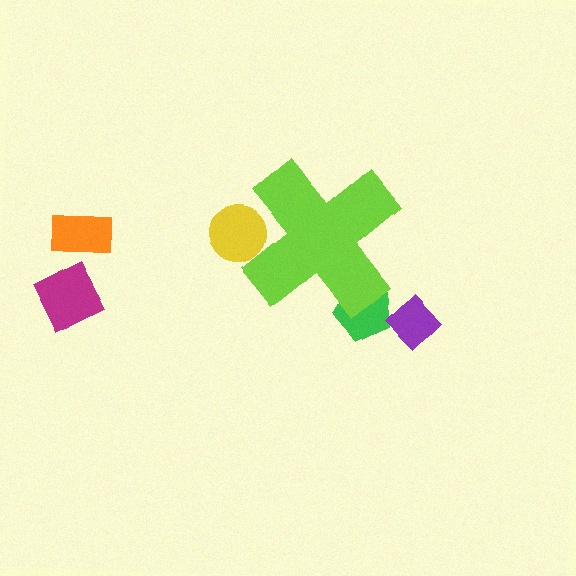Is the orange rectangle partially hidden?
No, the orange rectangle is fully visible.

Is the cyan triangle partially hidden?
Yes, the cyan triangle is partially hidden behind the lime cross.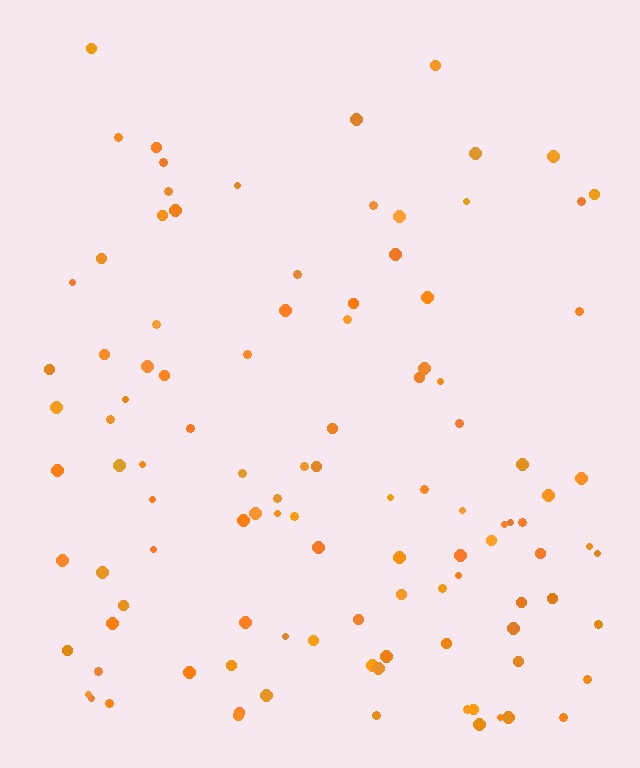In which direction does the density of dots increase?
From top to bottom, with the bottom side densest.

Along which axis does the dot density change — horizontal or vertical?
Vertical.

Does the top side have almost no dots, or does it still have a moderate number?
Still a moderate number, just noticeably fewer than the bottom.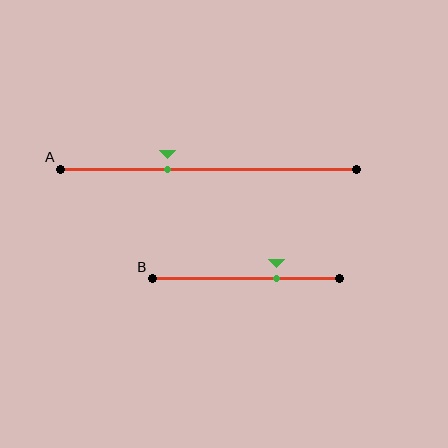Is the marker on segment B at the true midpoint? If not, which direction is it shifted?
No, the marker on segment B is shifted to the right by about 17% of the segment length.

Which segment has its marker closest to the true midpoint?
Segment A has its marker closest to the true midpoint.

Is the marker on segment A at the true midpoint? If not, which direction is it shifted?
No, the marker on segment A is shifted to the left by about 14% of the segment length.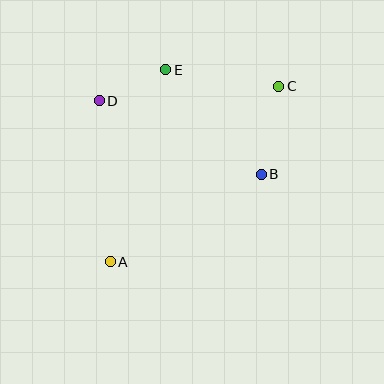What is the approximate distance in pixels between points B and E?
The distance between B and E is approximately 141 pixels.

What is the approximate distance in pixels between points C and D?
The distance between C and D is approximately 180 pixels.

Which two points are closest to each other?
Points D and E are closest to each other.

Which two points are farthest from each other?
Points A and C are farthest from each other.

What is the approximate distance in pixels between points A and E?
The distance between A and E is approximately 200 pixels.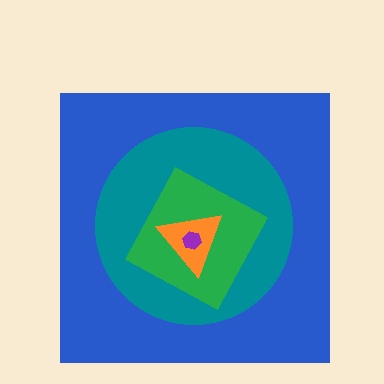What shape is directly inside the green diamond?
The orange triangle.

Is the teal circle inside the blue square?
Yes.